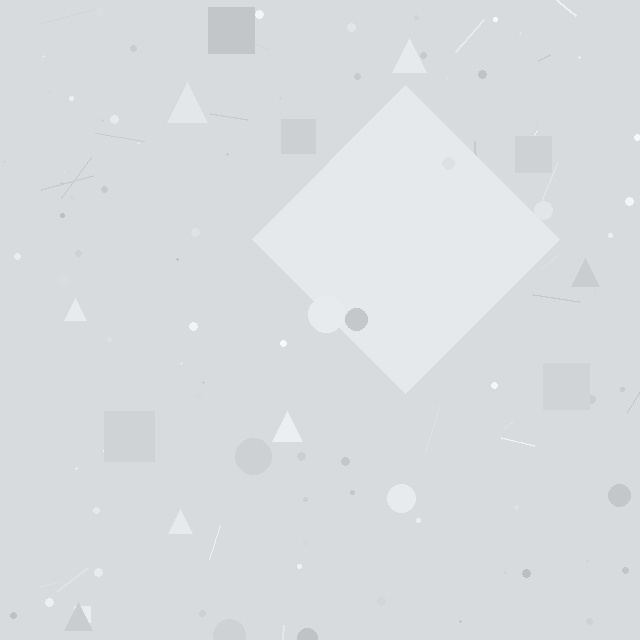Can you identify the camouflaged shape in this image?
The camouflaged shape is a diamond.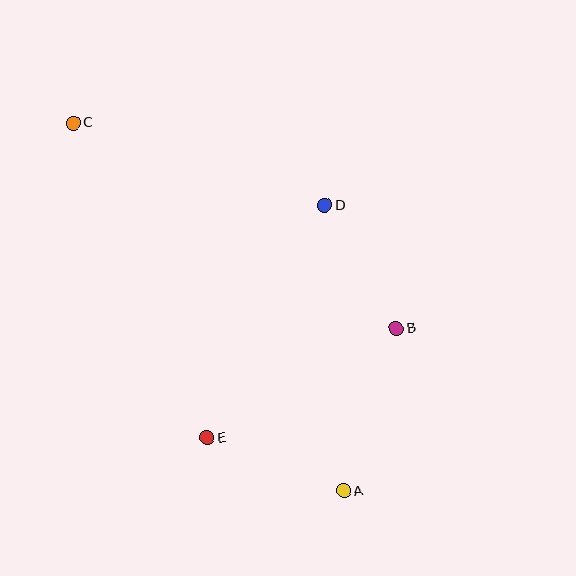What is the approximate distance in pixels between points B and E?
The distance between B and E is approximately 219 pixels.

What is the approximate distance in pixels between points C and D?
The distance between C and D is approximately 265 pixels.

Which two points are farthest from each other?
Points A and C are farthest from each other.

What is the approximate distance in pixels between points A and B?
The distance between A and B is approximately 171 pixels.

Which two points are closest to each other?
Points B and D are closest to each other.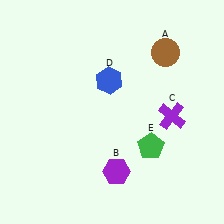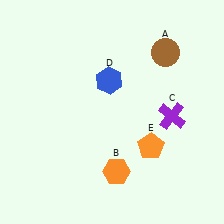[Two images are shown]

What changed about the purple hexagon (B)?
In Image 1, B is purple. In Image 2, it changed to orange.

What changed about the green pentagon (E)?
In Image 1, E is green. In Image 2, it changed to orange.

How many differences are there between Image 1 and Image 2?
There are 2 differences between the two images.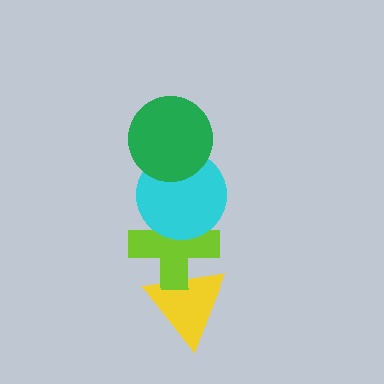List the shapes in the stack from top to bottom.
From top to bottom: the green circle, the cyan circle, the lime cross, the yellow triangle.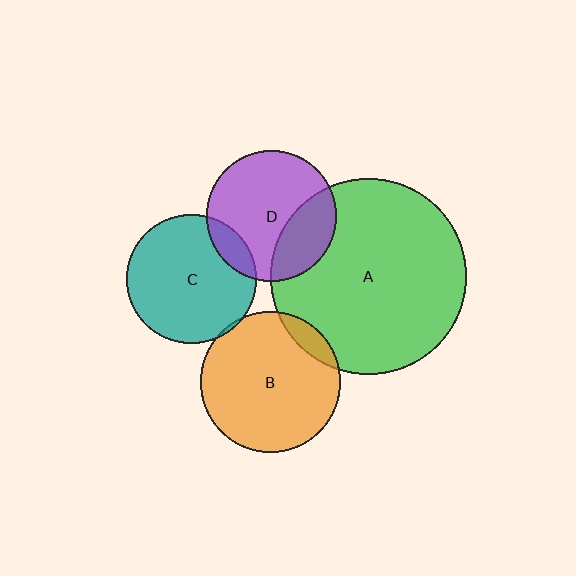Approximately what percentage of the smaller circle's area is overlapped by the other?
Approximately 10%.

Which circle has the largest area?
Circle A (green).